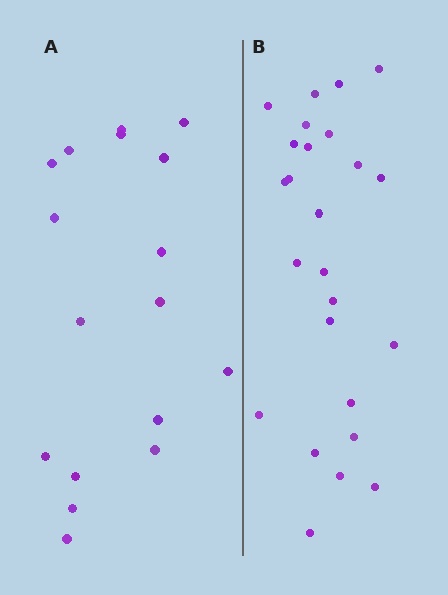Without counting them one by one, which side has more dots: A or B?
Region B (the right region) has more dots.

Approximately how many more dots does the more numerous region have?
Region B has roughly 8 or so more dots than region A.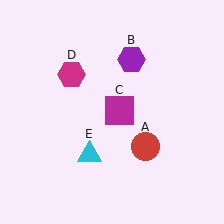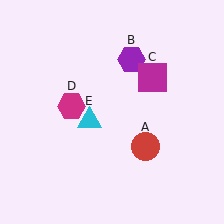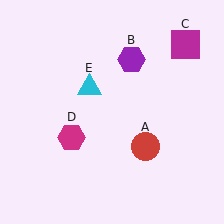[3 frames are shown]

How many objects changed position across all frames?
3 objects changed position: magenta square (object C), magenta hexagon (object D), cyan triangle (object E).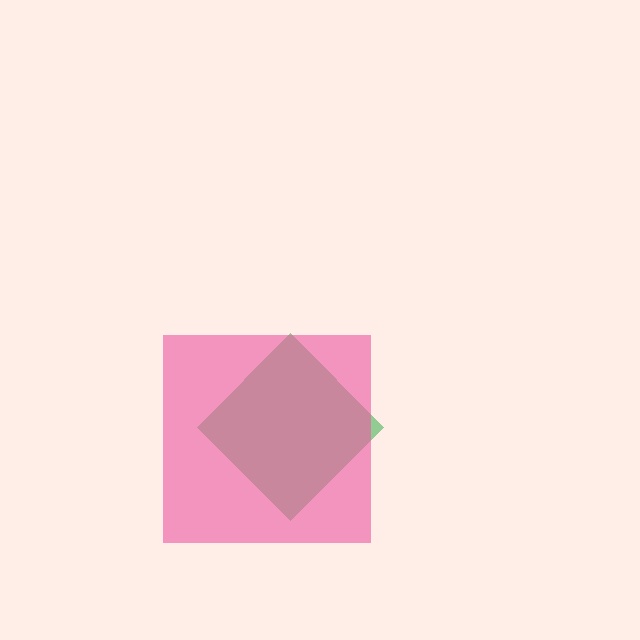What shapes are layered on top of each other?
The layered shapes are: a green diamond, a pink square.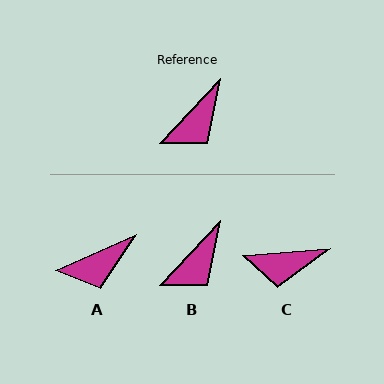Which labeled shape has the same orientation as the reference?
B.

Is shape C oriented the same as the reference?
No, it is off by about 43 degrees.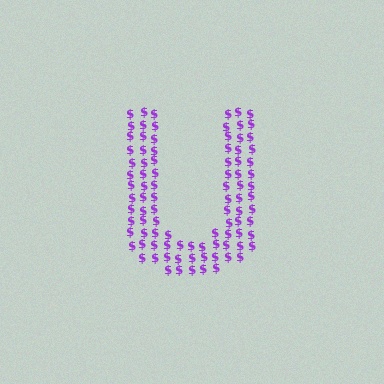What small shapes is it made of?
It is made of small dollar signs.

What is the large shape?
The large shape is the letter U.